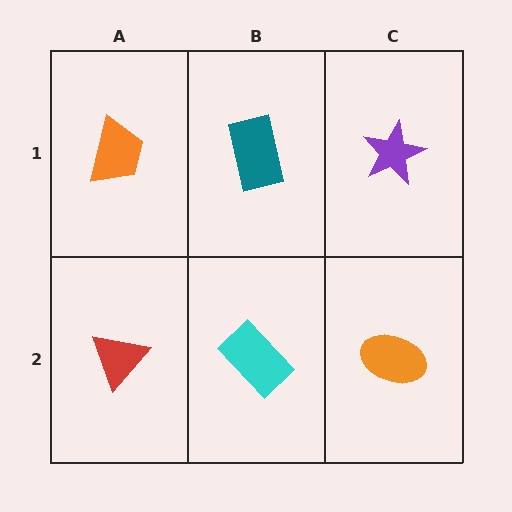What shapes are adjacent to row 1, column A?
A red triangle (row 2, column A), a teal rectangle (row 1, column B).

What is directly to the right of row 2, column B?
An orange ellipse.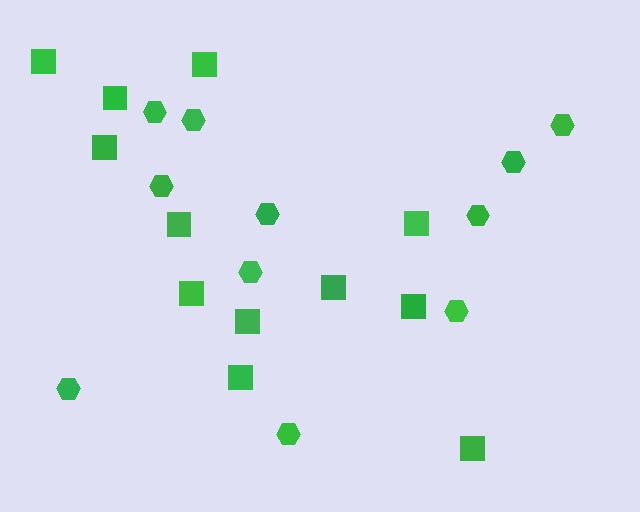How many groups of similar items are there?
There are 2 groups: one group of hexagons (11) and one group of squares (12).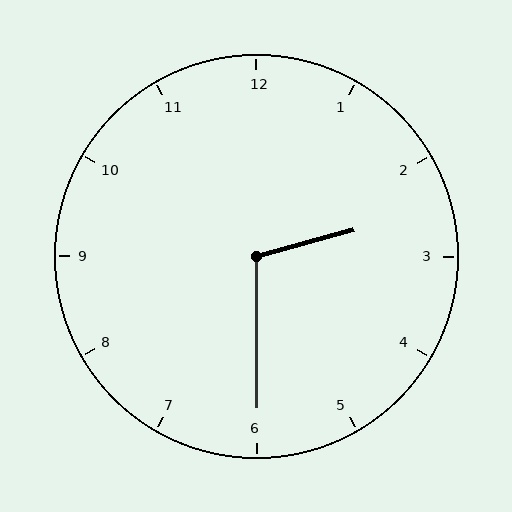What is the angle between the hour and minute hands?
Approximately 105 degrees.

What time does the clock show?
2:30.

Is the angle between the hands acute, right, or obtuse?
It is obtuse.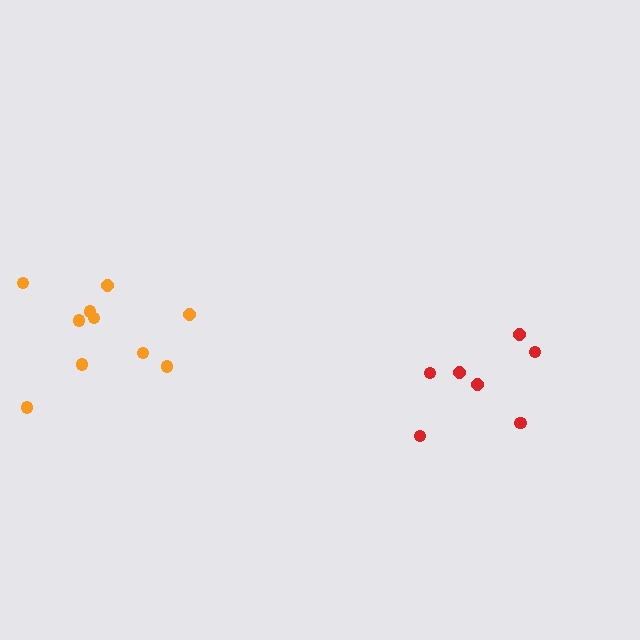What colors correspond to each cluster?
The clusters are colored: red, orange.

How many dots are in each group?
Group 1: 7 dots, Group 2: 10 dots (17 total).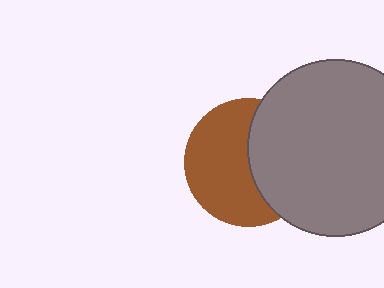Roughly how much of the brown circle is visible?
About half of it is visible (roughly 58%).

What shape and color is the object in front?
The object in front is a gray circle.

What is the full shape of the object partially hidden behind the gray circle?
The partially hidden object is a brown circle.